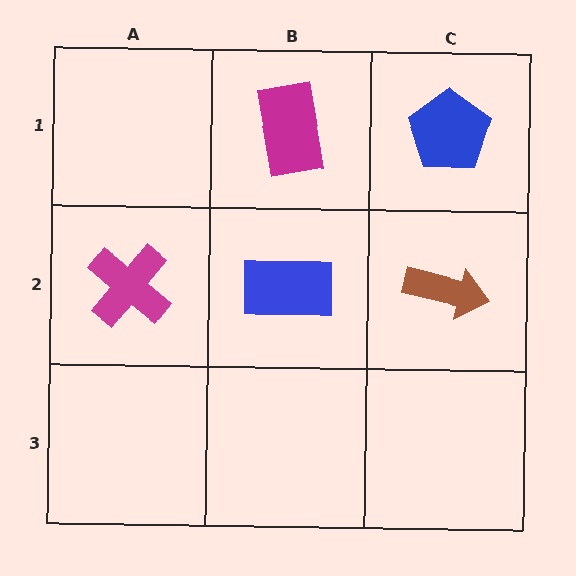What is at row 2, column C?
A brown arrow.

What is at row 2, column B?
A blue rectangle.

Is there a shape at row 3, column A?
No, that cell is empty.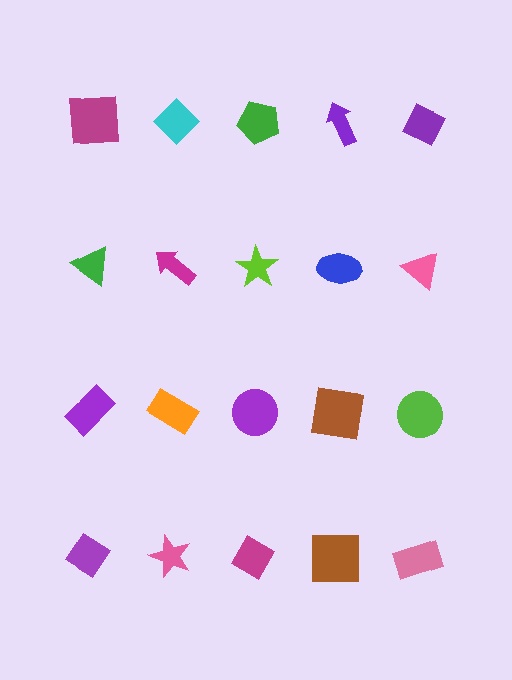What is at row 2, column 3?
A lime star.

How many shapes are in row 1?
5 shapes.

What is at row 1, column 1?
A magenta square.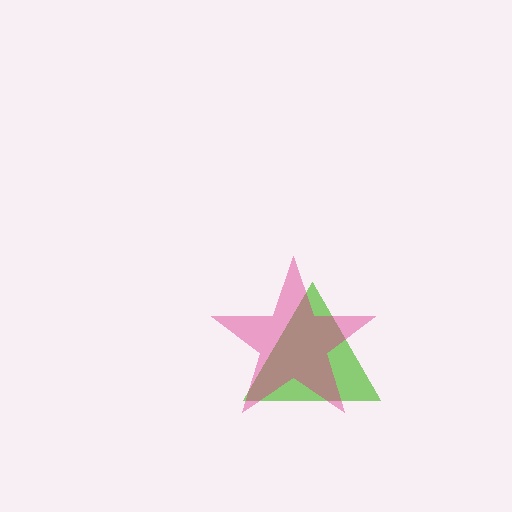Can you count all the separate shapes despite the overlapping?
Yes, there are 2 separate shapes.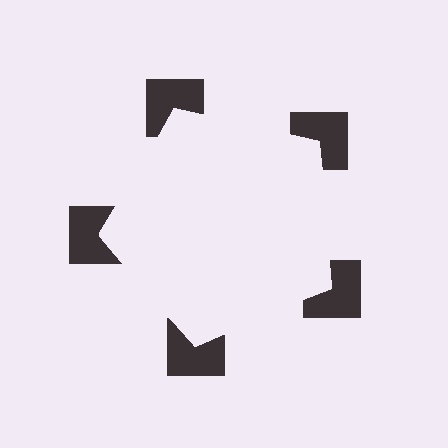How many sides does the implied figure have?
5 sides.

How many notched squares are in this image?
There are 5 — one at each vertex of the illusory pentagon.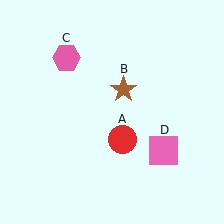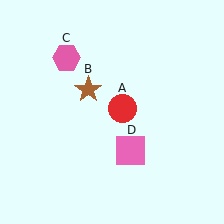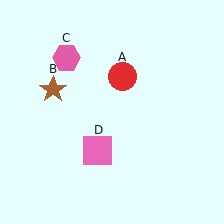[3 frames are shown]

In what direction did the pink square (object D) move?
The pink square (object D) moved left.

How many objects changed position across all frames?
3 objects changed position: red circle (object A), brown star (object B), pink square (object D).